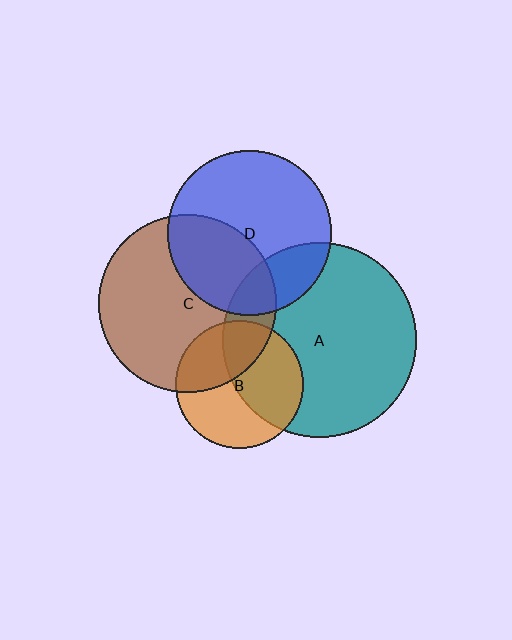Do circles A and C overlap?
Yes.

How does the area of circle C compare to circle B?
Approximately 1.9 times.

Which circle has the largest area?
Circle A (teal).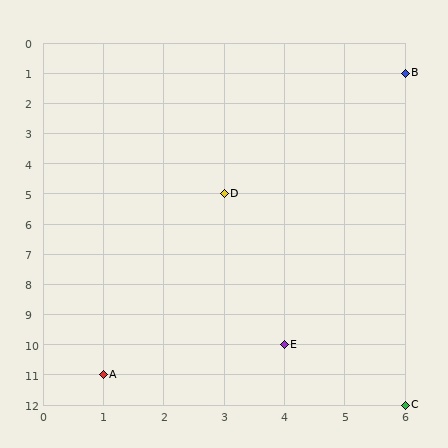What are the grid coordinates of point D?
Point D is at grid coordinates (3, 5).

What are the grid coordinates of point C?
Point C is at grid coordinates (6, 12).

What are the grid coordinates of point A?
Point A is at grid coordinates (1, 11).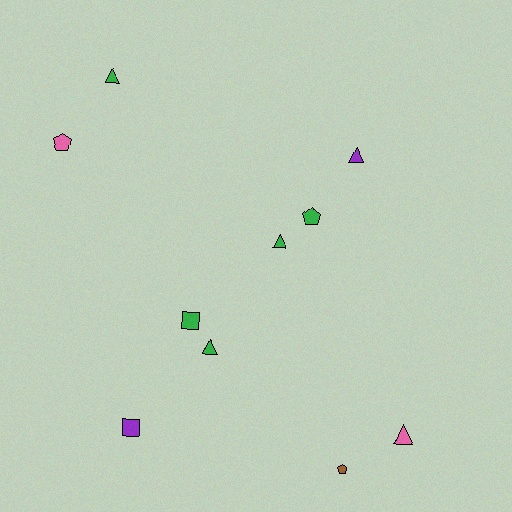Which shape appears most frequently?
Triangle, with 5 objects.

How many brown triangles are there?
There are no brown triangles.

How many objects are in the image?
There are 10 objects.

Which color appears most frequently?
Green, with 5 objects.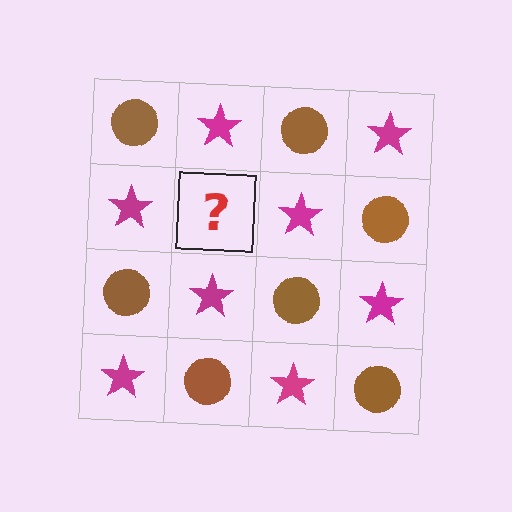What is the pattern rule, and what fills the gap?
The rule is that it alternates brown circle and magenta star in a checkerboard pattern. The gap should be filled with a brown circle.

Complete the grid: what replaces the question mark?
The question mark should be replaced with a brown circle.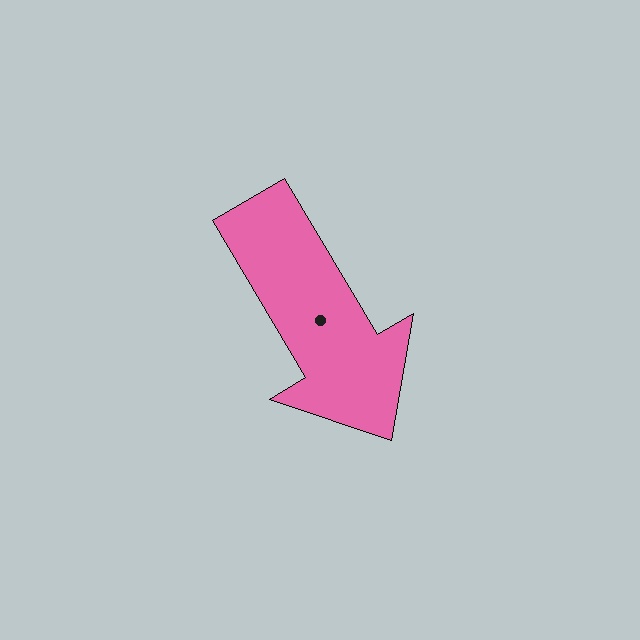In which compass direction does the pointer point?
Southeast.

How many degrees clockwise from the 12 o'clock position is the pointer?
Approximately 149 degrees.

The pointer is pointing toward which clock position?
Roughly 5 o'clock.